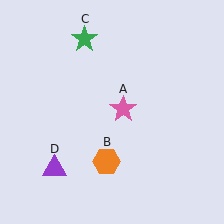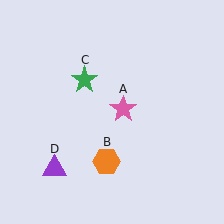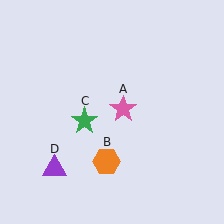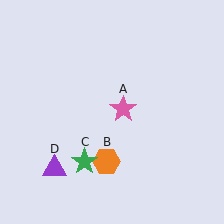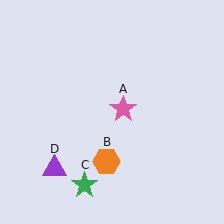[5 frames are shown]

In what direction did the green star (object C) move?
The green star (object C) moved down.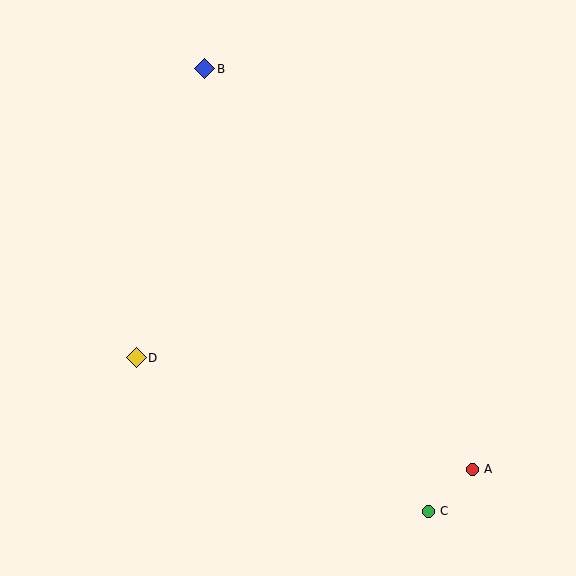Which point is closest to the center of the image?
Point D at (136, 358) is closest to the center.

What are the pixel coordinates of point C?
Point C is at (428, 511).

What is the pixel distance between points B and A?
The distance between B and A is 482 pixels.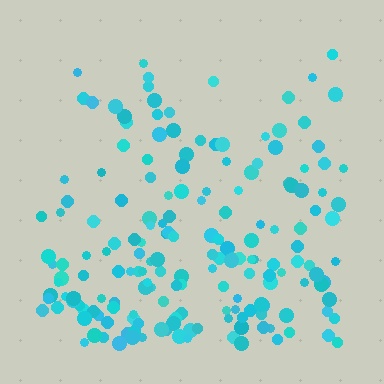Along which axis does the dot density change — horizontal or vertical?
Vertical.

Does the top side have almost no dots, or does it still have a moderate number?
Still a moderate number, just noticeably fewer than the bottom.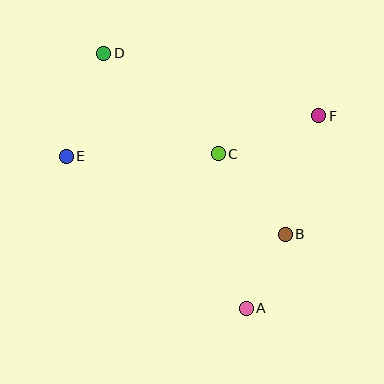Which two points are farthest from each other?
Points A and D are farthest from each other.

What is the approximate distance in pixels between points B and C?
The distance between B and C is approximately 105 pixels.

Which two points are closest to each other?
Points A and B are closest to each other.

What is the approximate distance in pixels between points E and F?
The distance between E and F is approximately 256 pixels.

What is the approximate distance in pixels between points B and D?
The distance between B and D is approximately 256 pixels.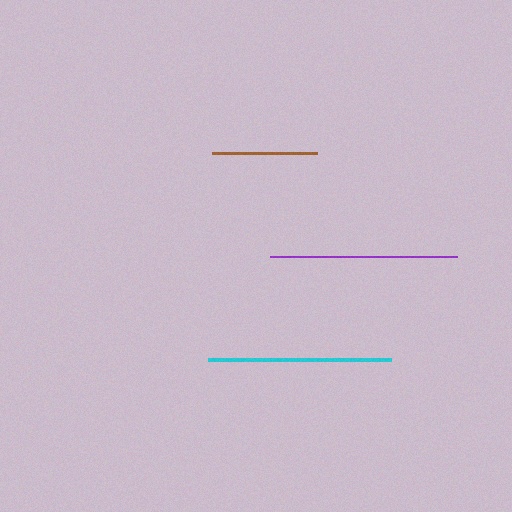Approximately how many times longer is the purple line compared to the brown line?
The purple line is approximately 1.8 times the length of the brown line.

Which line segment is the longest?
The purple line is the longest at approximately 187 pixels.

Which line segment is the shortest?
The brown line is the shortest at approximately 105 pixels.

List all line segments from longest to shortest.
From longest to shortest: purple, cyan, brown.